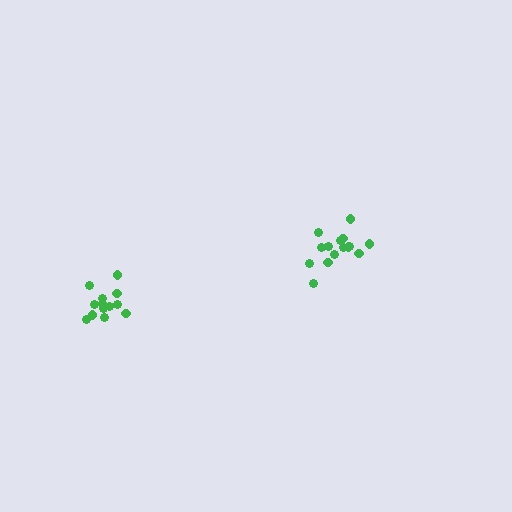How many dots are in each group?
Group 1: 15 dots, Group 2: 13 dots (28 total).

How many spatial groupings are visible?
There are 2 spatial groupings.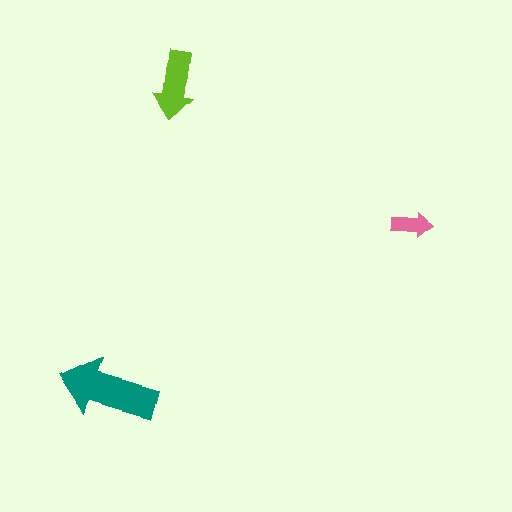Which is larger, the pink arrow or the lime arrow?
The lime one.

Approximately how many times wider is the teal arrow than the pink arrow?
About 2.5 times wider.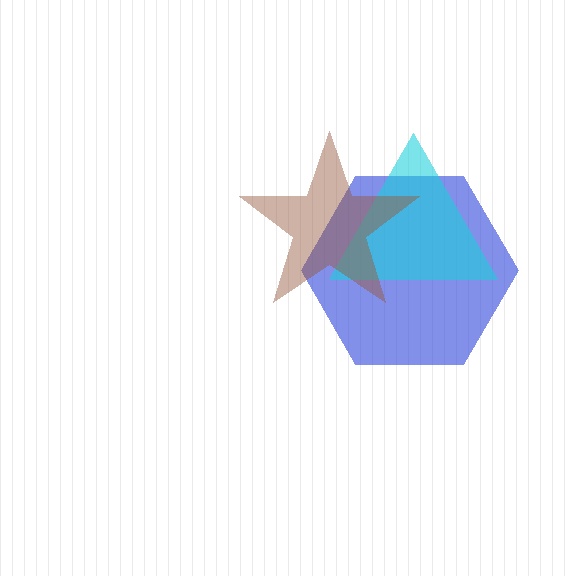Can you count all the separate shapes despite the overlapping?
Yes, there are 3 separate shapes.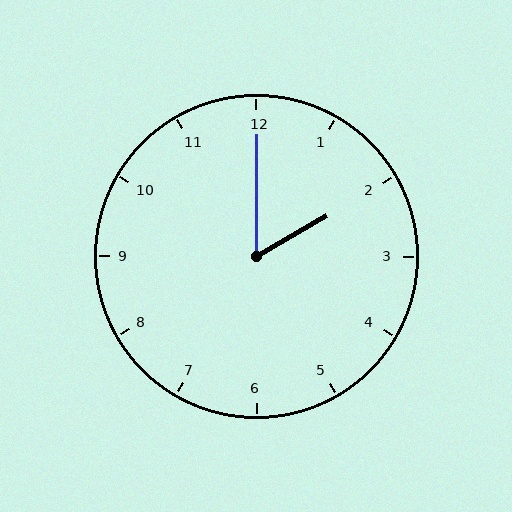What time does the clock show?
2:00.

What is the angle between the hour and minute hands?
Approximately 60 degrees.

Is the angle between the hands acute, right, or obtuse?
It is acute.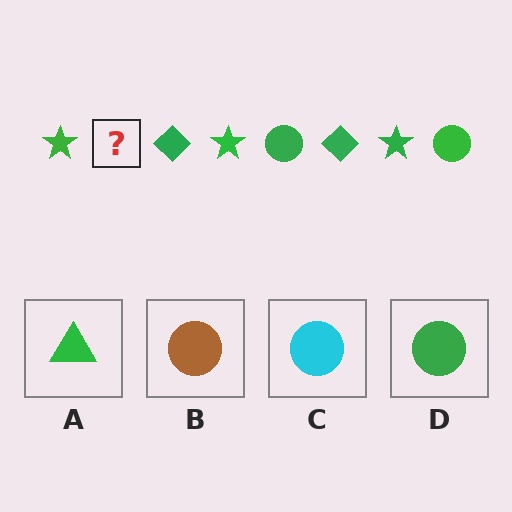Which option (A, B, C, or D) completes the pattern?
D.